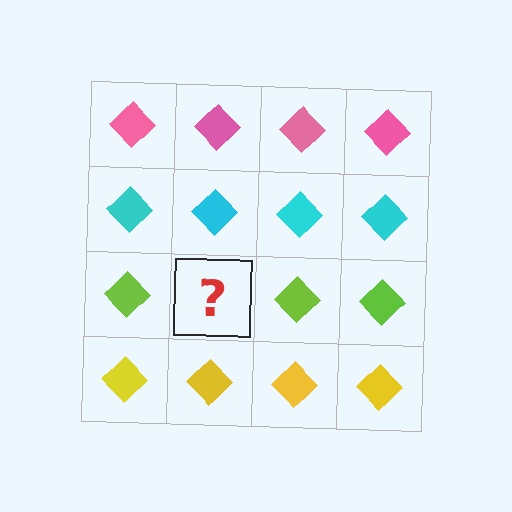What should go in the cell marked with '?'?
The missing cell should contain a lime diamond.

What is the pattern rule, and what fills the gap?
The rule is that each row has a consistent color. The gap should be filled with a lime diamond.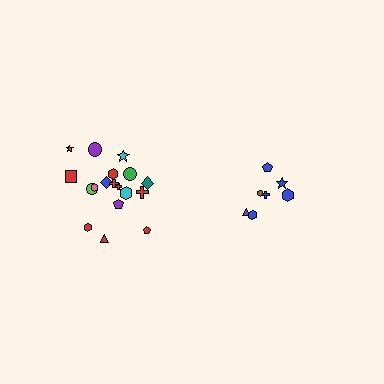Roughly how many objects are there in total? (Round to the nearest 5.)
Roughly 25 objects in total.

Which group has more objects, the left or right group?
The left group.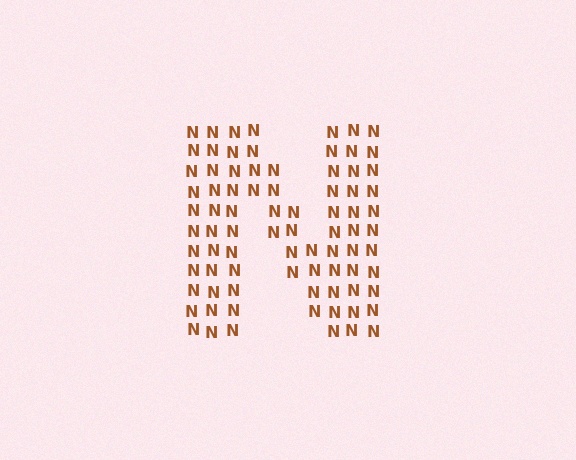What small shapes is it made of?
It is made of small letter N's.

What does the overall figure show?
The overall figure shows the letter N.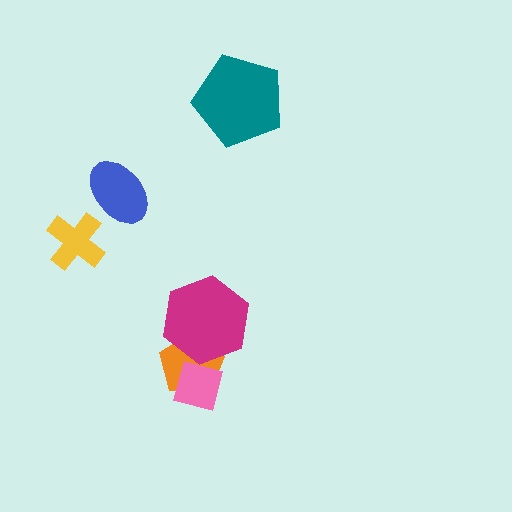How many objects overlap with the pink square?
1 object overlaps with the pink square.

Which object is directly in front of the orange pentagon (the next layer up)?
The pink square is directly in front of the orange pentagon.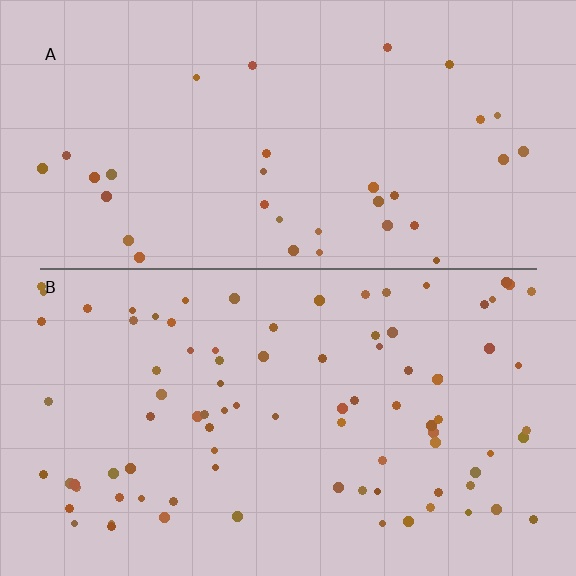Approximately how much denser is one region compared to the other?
Approximately 2.6× — region B over region A.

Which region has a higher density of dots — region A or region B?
B (the bottom).